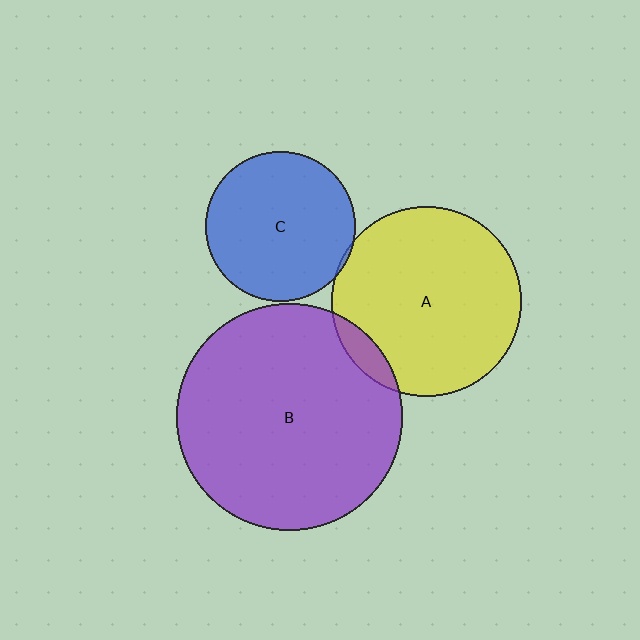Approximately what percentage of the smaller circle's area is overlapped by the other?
Approximately 5%.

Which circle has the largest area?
Circle B (purple).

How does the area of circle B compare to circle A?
Approximately 1.4 times.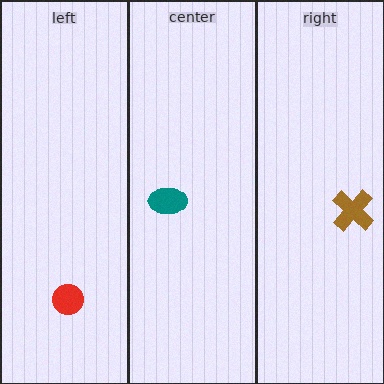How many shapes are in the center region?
1.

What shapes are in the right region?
The brown cross.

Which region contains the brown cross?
The right region.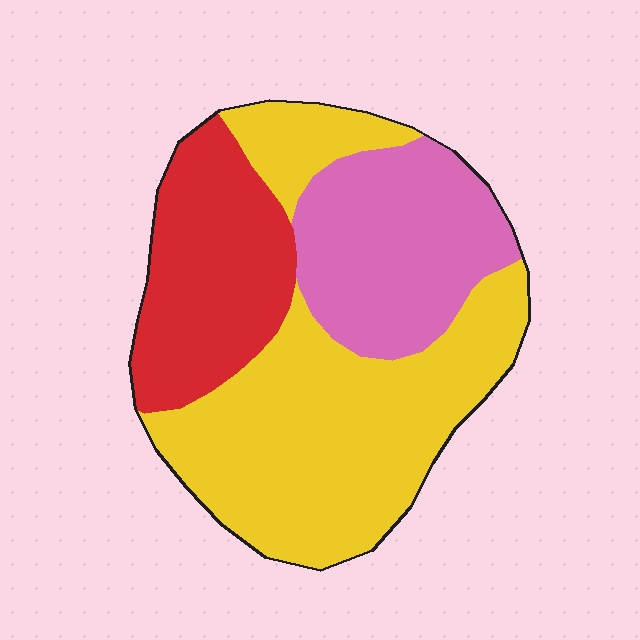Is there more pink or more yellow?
Yellow.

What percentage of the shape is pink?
Pink covers about 25% of the shape.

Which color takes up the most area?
Yellow, at roughly 50%.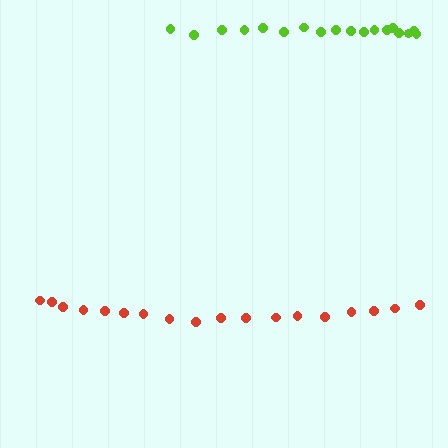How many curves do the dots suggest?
There are 2 distinct paths.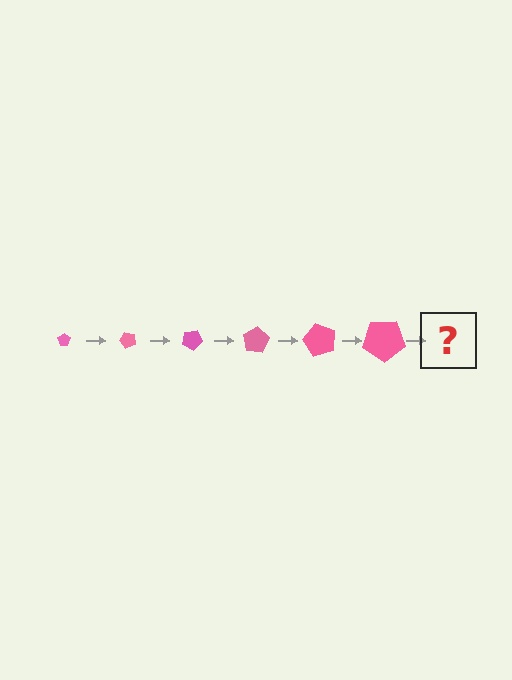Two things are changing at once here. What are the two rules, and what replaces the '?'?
The two rules are that the pentagon grows larger each step and it rotates 50 degrees each step. The '?' should be a pentagon, larger than the previous one and rotated 300 degrees from the start.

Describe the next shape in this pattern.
It should be a pentagon, larger than the previous one and rotated 300 degrees from the start.